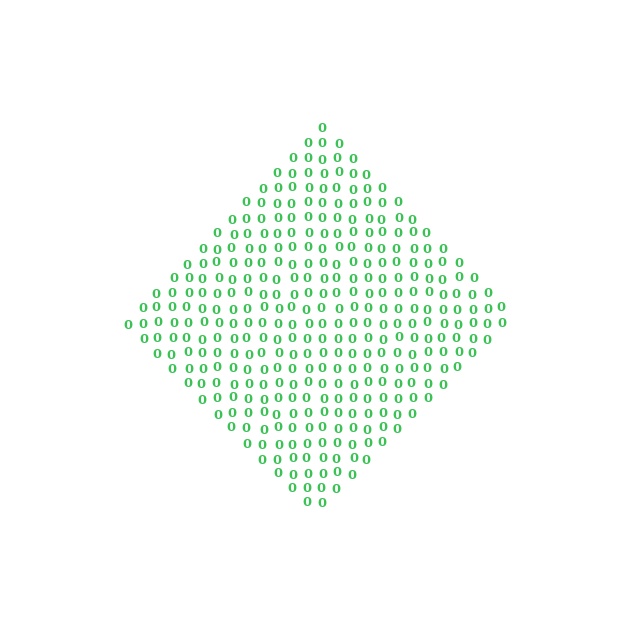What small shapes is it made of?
It is made of small digit 0's.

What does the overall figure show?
The overall figure shows a diamond.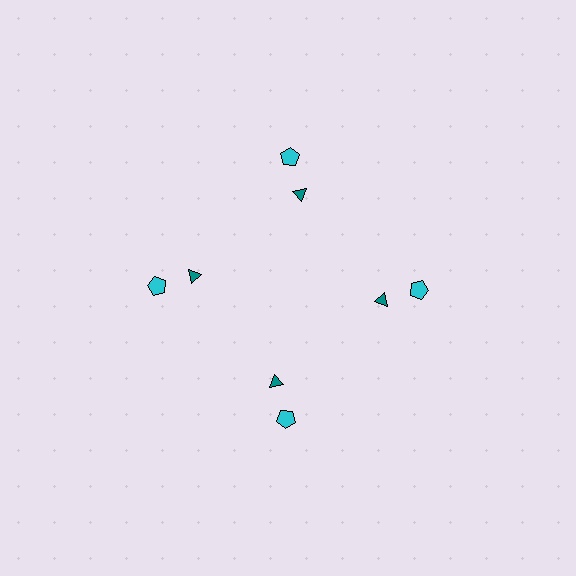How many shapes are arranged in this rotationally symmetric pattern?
There are 8 shapes, arranged in 4 groups of 2.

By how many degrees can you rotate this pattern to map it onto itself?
The pattern maps onto itself every 90 degrees of rotation.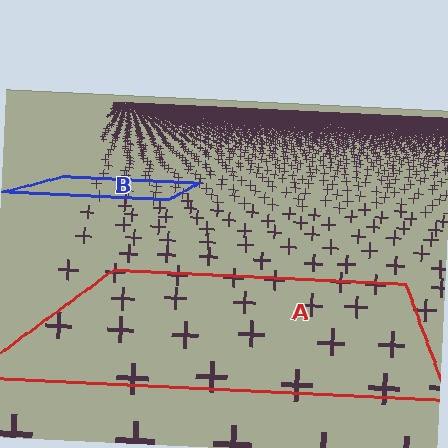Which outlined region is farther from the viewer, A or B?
Region B is farther from the viewer — the texture elements inside it appear smaller and more densely packed.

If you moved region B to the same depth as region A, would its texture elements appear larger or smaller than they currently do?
They would appear larger. At a closer depth, the same texture elements are projected at a bigger on-screen size.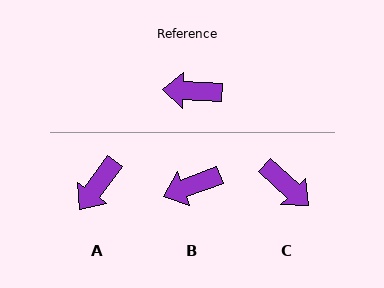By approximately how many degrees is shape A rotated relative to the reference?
Approximately 57 degrees counter-clockwise.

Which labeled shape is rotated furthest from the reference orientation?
C, about 140 degrees away.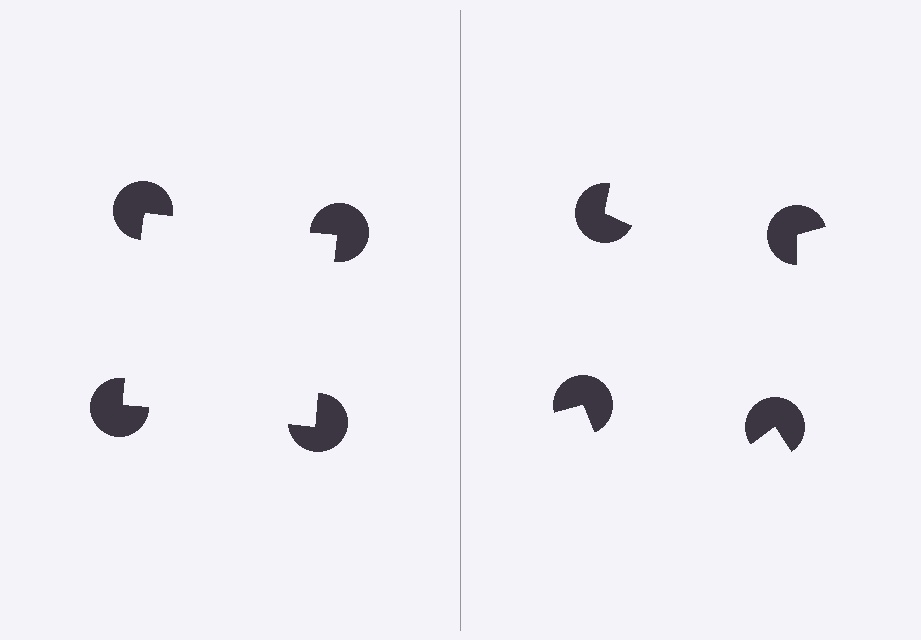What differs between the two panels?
The pac-man discs are positioned identically on both sides; only the wedge orientations differ. On the left they align to a square; on the right they are misaligned.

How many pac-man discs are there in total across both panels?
8 — 4 on each side.